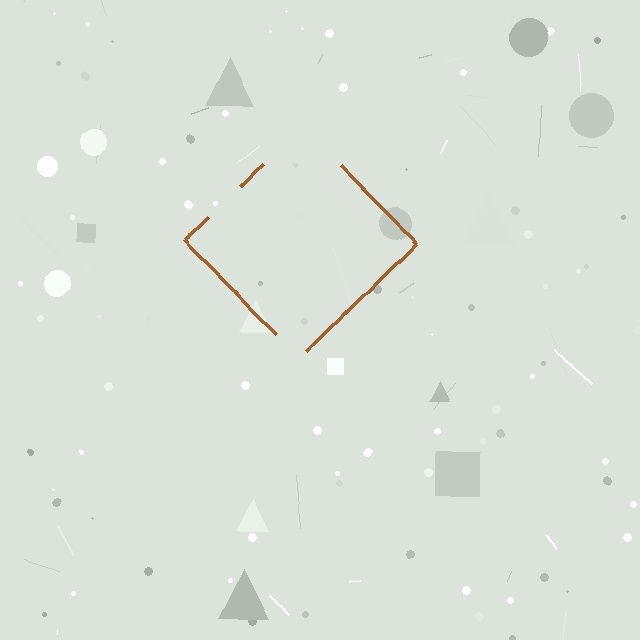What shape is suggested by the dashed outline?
The dashed outline suggests a diamond.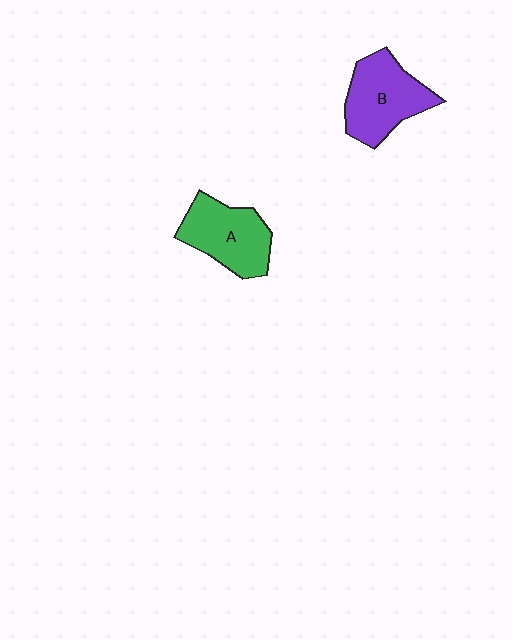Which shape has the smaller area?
Shape A (green).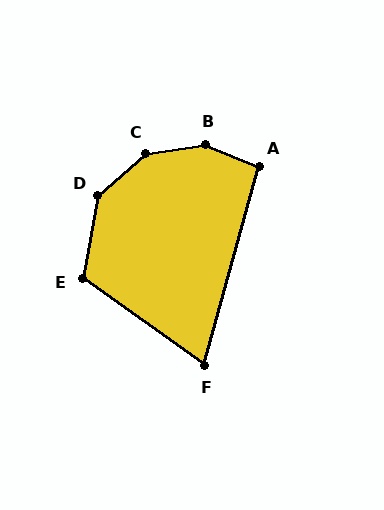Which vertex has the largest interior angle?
B, at approximately 149 degrees.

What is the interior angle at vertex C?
Approximately 148 degrees (obtuse).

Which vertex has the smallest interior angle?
F, at approximately 70 degrees.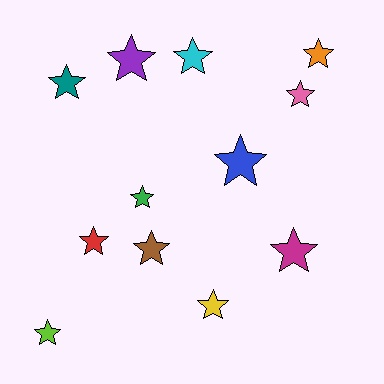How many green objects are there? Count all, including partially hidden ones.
There is 1 green object.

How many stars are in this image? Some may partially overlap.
There are 12 stars.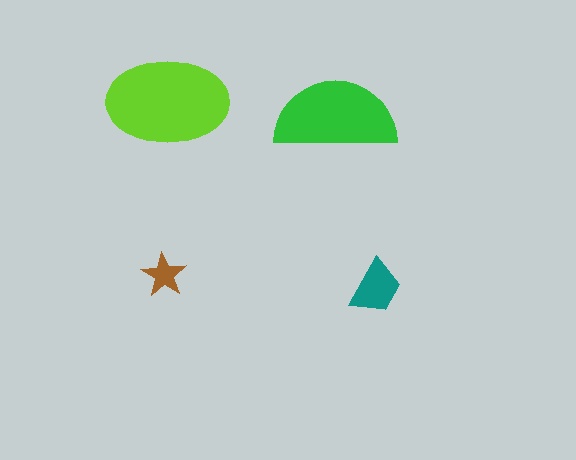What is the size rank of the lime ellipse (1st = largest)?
1st.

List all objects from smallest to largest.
The brown star, the teal trapezoid, the green semicircle, the lime ellipse.